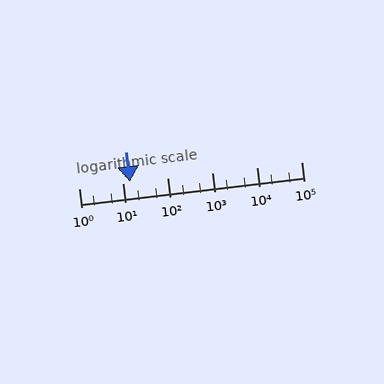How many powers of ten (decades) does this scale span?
The scale spans 5 decades, from 1 to 100000.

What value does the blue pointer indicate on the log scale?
The pointer indicates approximately 14.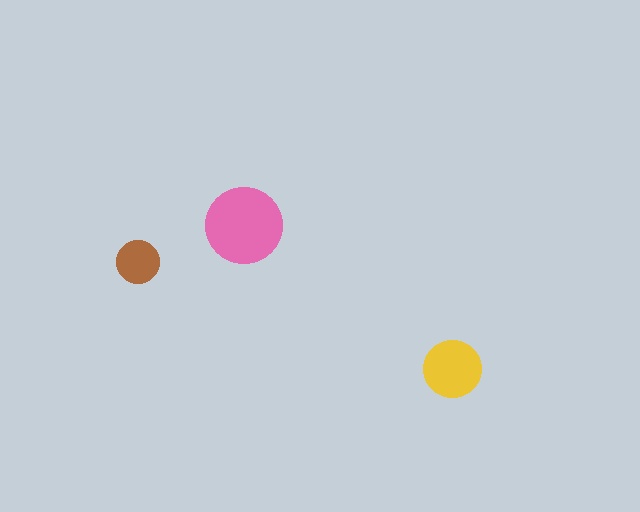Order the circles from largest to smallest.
the pink one, the yellow one, the brown one.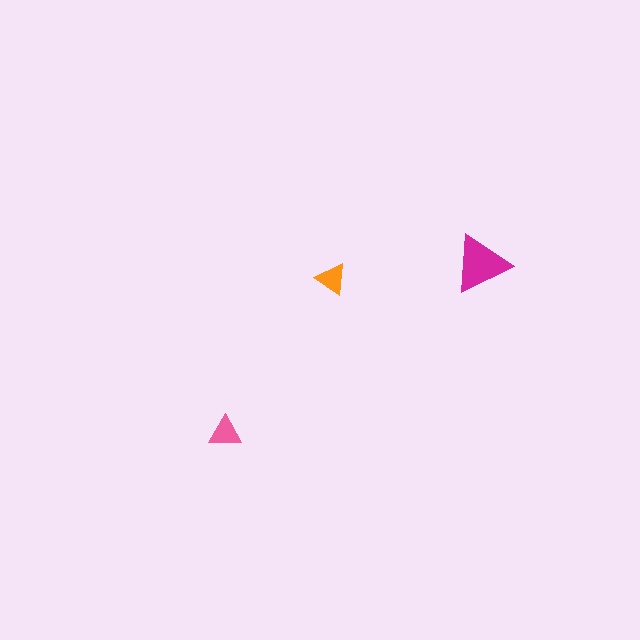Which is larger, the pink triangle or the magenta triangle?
The magenta one.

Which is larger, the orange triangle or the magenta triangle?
The magenta one.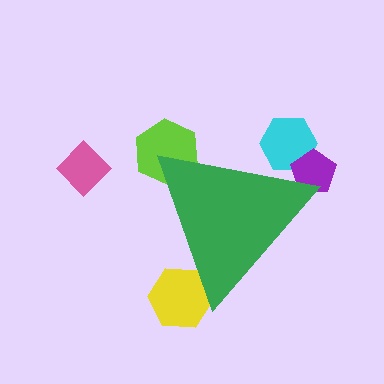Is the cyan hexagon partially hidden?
Yes, the cyan hexagon is partially hidden behind the green triangle.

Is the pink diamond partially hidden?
No, the pink diamond is fully visible.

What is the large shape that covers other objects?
A green triangle.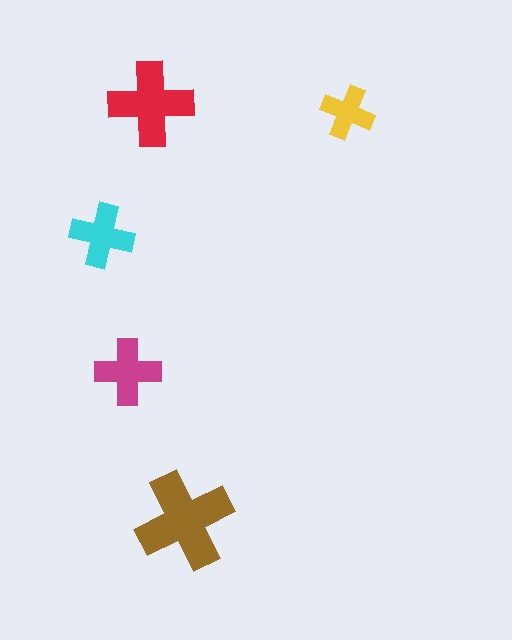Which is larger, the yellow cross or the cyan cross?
The cyan one.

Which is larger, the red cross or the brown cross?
The brown one.